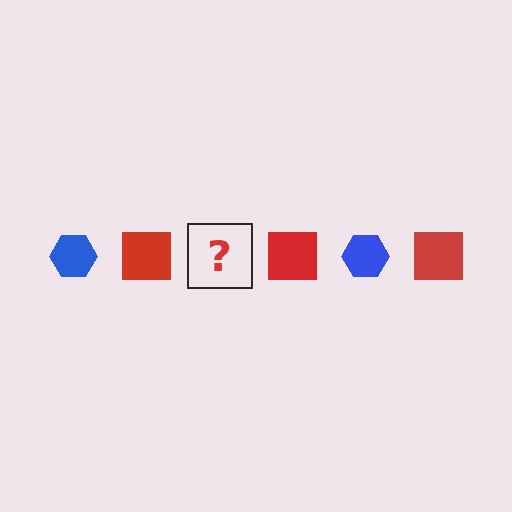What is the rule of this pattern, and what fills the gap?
The rule is that the pattern alternates between blue hexagon and red square. The gap should be filled with a blue hexagon.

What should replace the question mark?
The question mark should be replaced with a blue hexagon.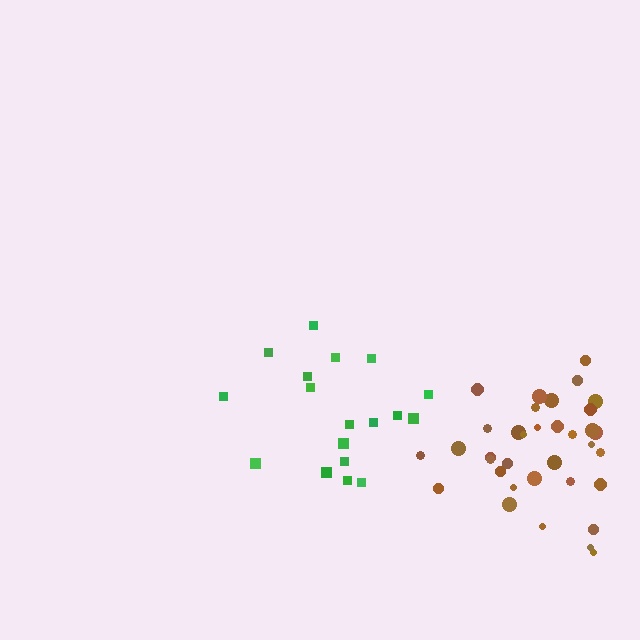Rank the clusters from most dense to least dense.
brown, green.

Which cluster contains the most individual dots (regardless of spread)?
Brown (35).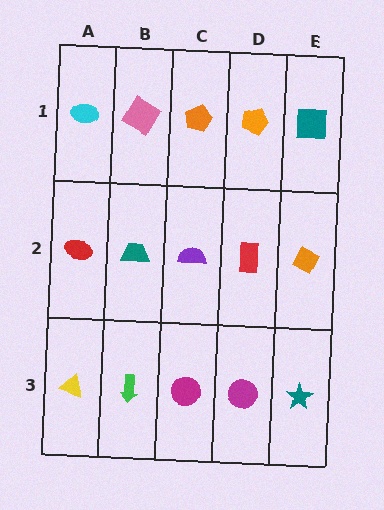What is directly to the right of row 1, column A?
A pink diamond.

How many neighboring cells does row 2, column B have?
4.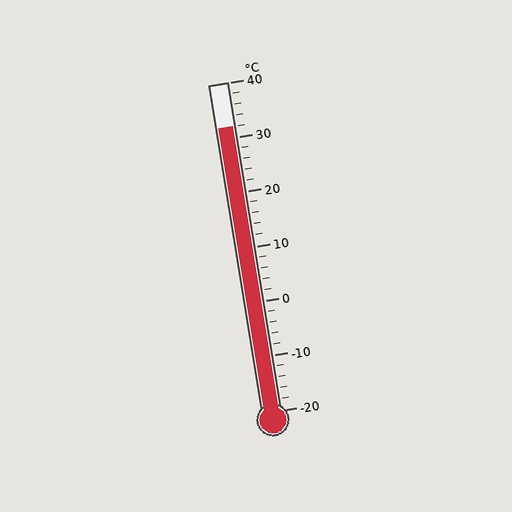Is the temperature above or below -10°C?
The temperature is above -10°C.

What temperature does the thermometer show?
The thermometer shows approximately 32°C.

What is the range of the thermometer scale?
The thermometer scale ranges from -20°C to 40°C.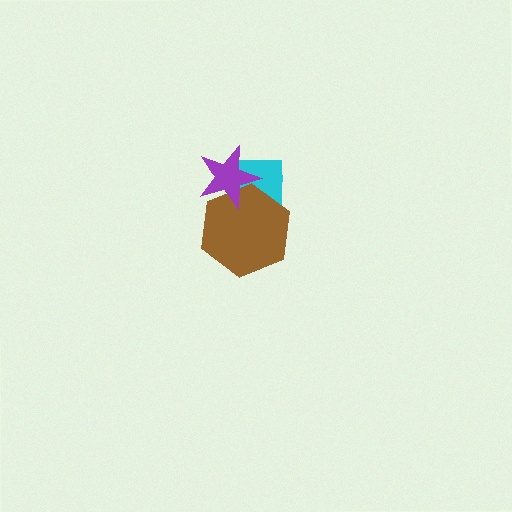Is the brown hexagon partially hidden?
Yes, it is partially covered by another shape.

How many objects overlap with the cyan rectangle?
2 objects overlap with the cyan rectangle.